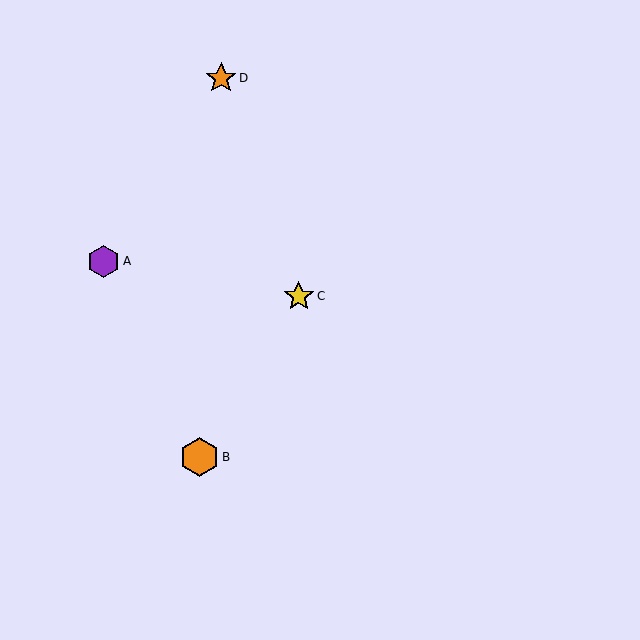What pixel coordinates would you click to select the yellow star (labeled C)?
Click at (299, 296) to select the yellow star C.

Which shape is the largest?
The orange hexagon (labeled B) is the largest.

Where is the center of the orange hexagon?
The center of the orange hexagon is at (199, 457).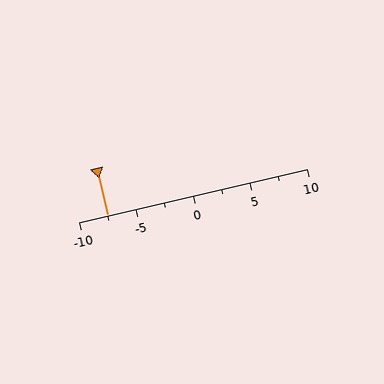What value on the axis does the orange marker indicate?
The marker indicates approximately -7.5.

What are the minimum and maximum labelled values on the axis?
The axis runs from -10 to 10.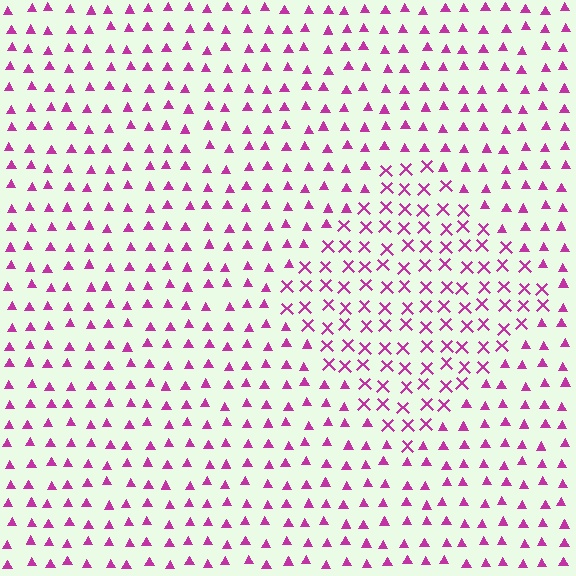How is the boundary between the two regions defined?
The boundary is defined by a change in element shape: X marks inside vs. triangles outside. All elements share the same color and spacing.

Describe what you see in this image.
The image is filled with small magenta elements arranged in a uniform grid. A diamond-shaped region contains X marks, while the surrounding area contains triangles. The boundary is defined purely by the change in element shape.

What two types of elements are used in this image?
The image uses X marks inside the diamond region and triangles outside it.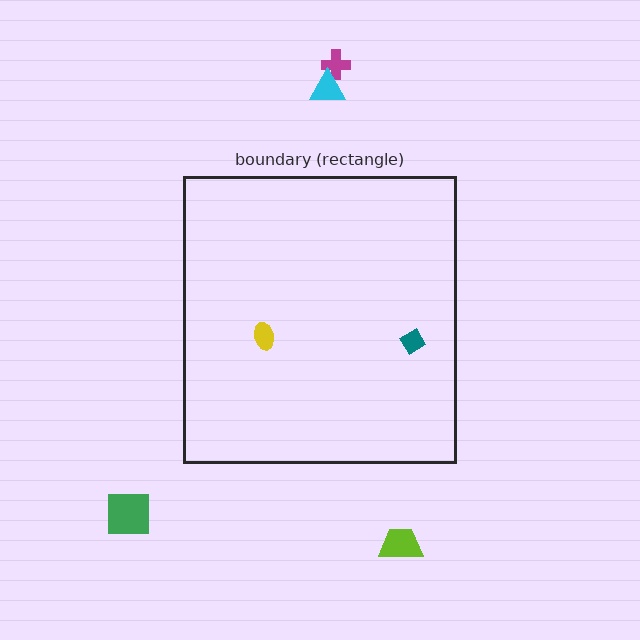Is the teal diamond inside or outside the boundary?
Inside.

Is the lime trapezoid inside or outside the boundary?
Outside.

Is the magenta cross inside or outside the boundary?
Outside.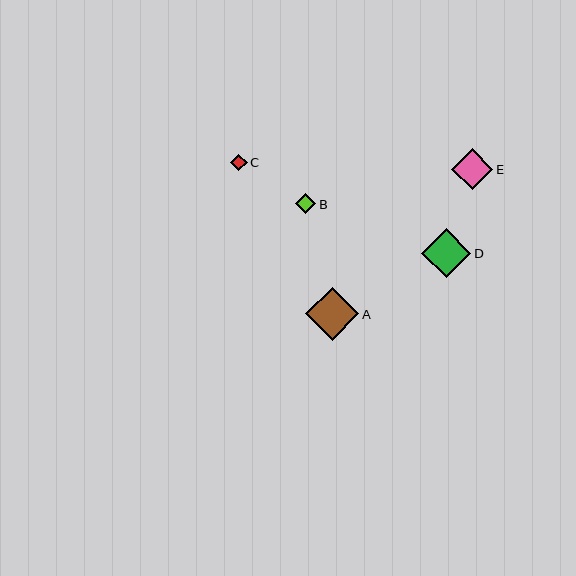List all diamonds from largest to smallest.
From largest to smallest: A, D, E, B, C.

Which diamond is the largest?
Diamond A is the largest with a size of approximately 53 pixels.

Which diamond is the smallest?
Diamond C is the smallest with a size of approximately 16 pixels.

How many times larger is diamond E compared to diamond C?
Diamond E is approximately 2.5 times the size of diamond C.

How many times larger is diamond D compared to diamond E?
Diamond D is approximately 1.2 times the size of diamond E.